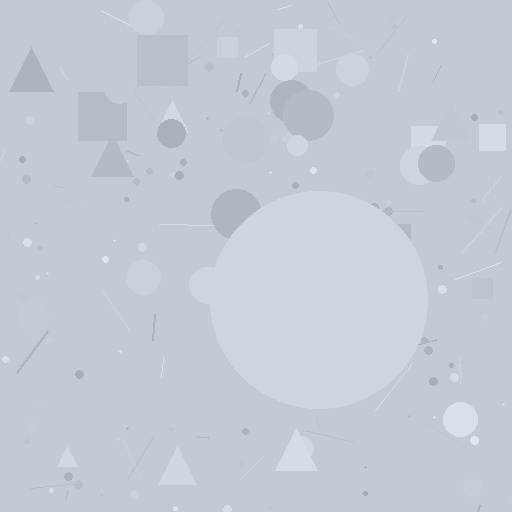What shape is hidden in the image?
A circle is hidden in the image.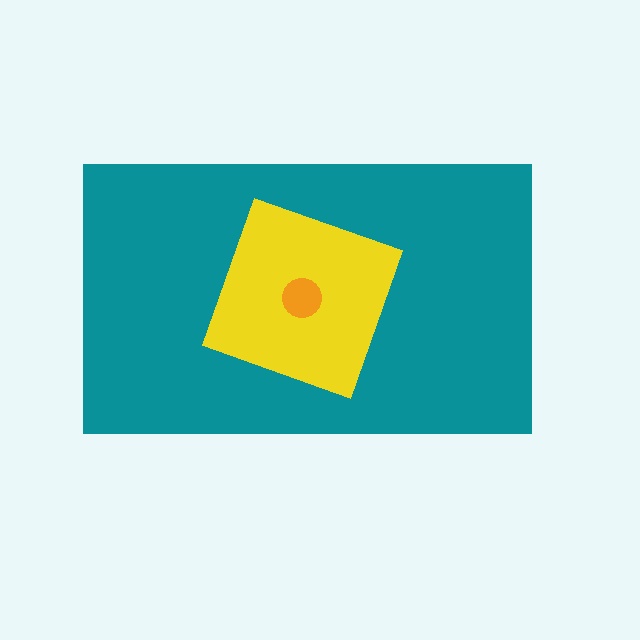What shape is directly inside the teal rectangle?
The yellow square.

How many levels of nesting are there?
3.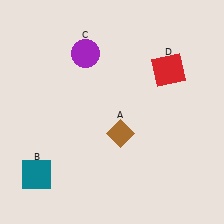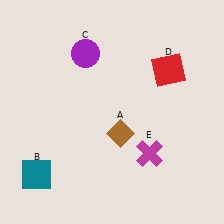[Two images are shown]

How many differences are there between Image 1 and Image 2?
There is 1 difference between the two images.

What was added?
A magenta cross (E) was added in Image 2.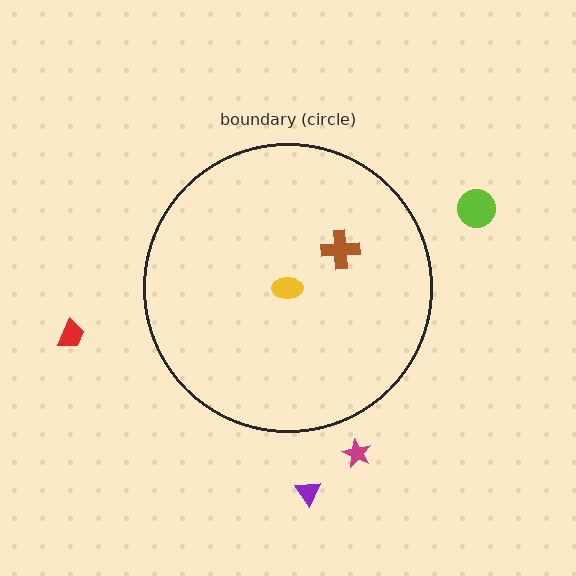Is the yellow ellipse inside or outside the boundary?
Inside.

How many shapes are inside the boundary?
2 inside, 4 outside.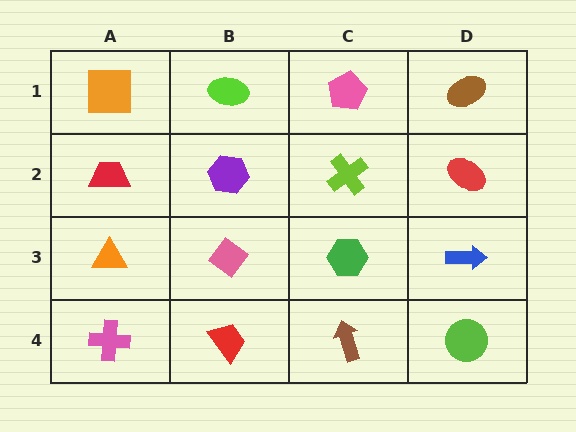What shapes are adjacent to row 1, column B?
A purple hexagon (row 2, column B), an orange square (row 1, column A), a pink pentagon (row 1, column C).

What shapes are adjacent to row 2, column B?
A lime ellipse (row 1, column B), a pink diamond (row 3, column B), a red trapezoid (row 2, column A), a lime cross (row 2, column C).